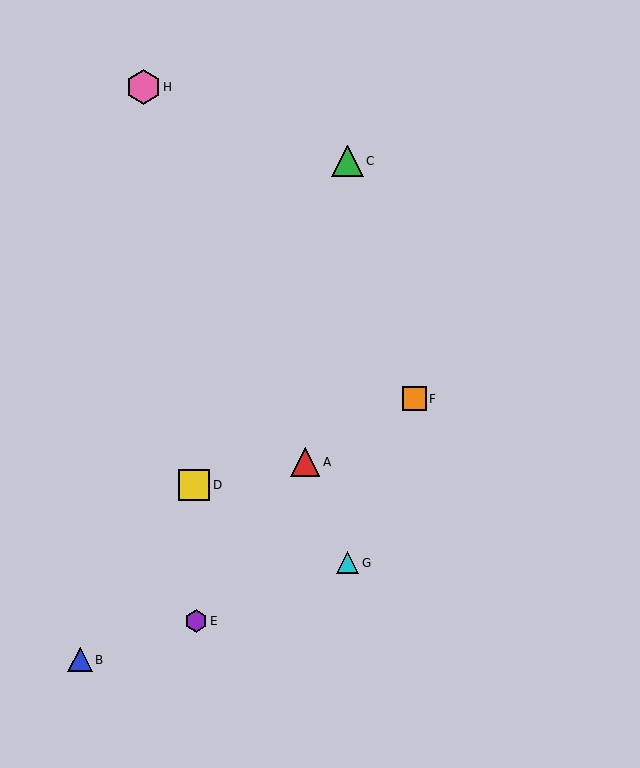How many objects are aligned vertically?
2 objects (C, G) are aligned vertically.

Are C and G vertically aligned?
Yes, both are at x≈348.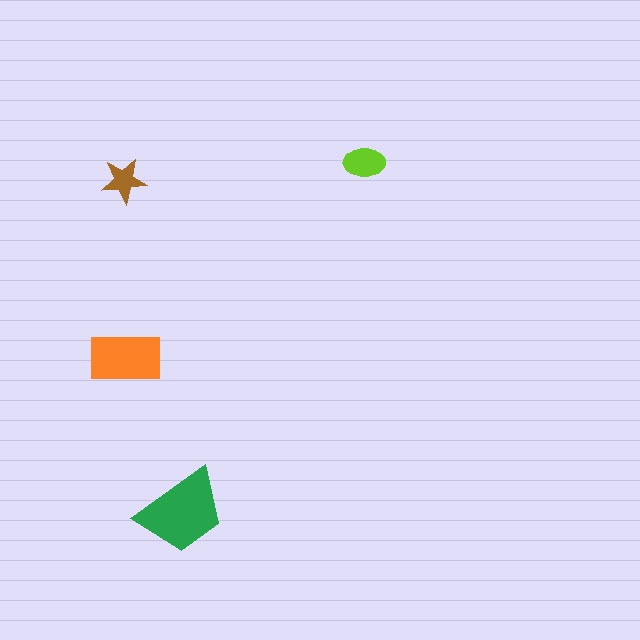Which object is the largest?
The green trapezoid.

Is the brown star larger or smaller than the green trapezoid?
Smaller.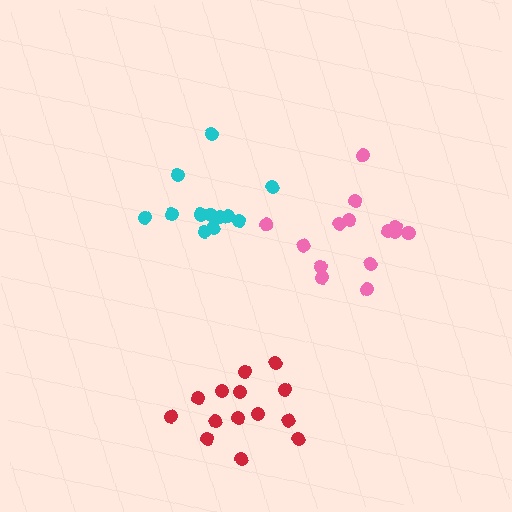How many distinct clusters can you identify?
There are 3 distinct clusters.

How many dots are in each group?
Group 1: 12 dots, Group 2: 14 dots, Group 3: 14 dots (40 total).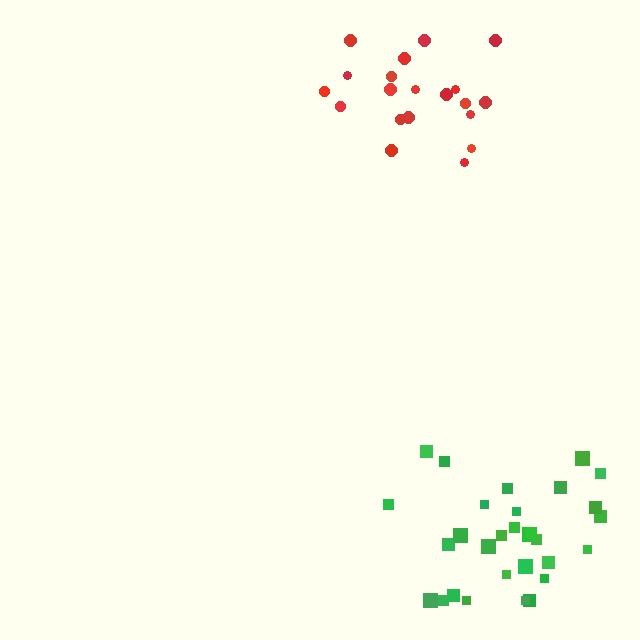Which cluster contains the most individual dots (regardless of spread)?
Green (30).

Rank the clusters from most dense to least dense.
green, red.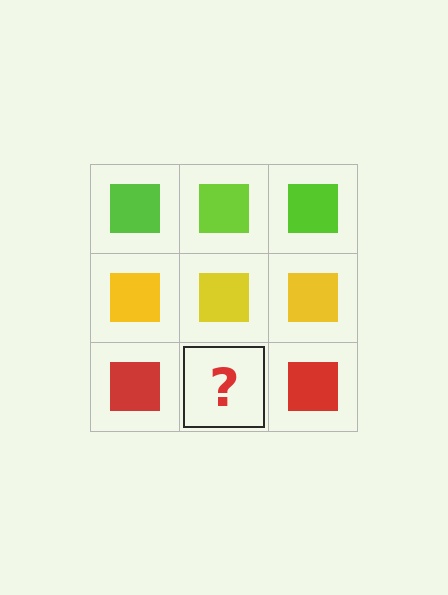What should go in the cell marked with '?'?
The missing cell should contain a red square.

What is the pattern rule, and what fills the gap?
The rule is that each row has a consistent color. The gap should be filled with a red square.